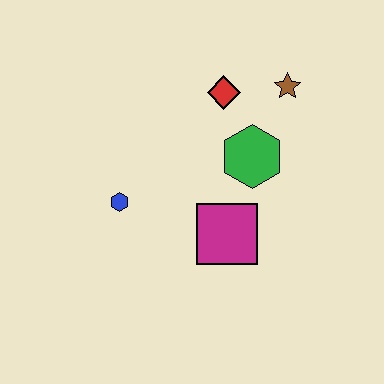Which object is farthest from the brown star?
The blue hexagon is farthest from the brown star.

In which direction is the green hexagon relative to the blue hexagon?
The green hexagon is to the right of the blue hexagon.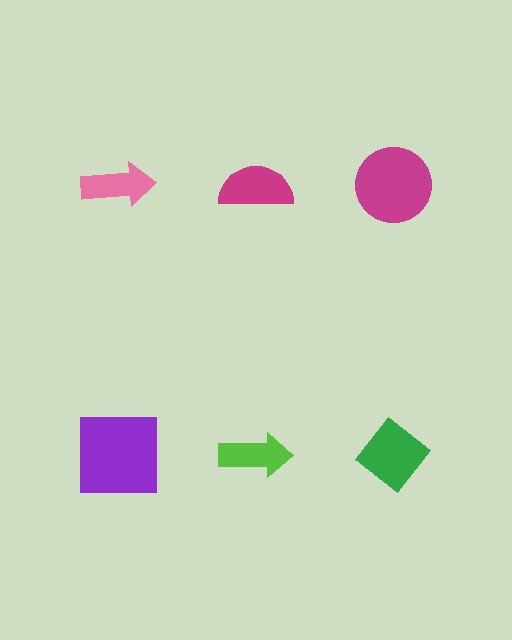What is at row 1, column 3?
A magenta circle.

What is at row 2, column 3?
A green diamond.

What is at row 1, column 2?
A magenta semicircle.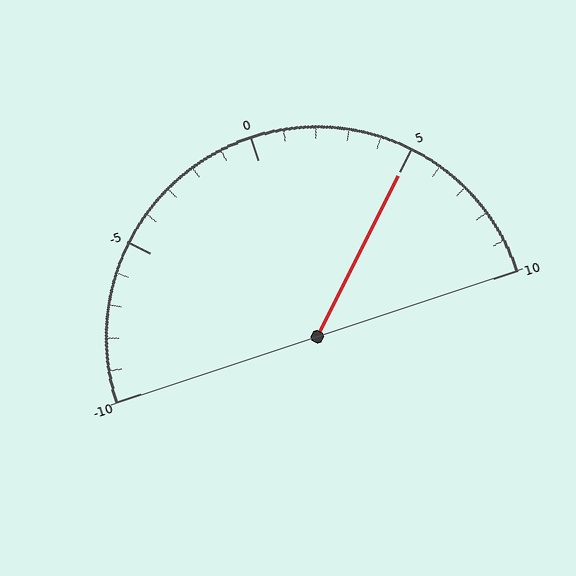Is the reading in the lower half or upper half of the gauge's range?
The reading is in the upper half of the range (-10 to 10).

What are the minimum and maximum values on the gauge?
The gauge ranges from -10 to 10.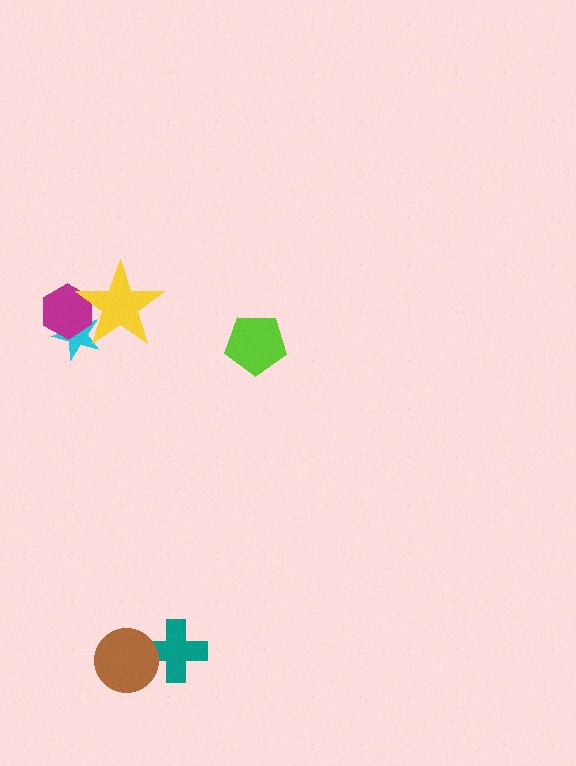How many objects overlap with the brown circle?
1 object overlaps with the brown circle.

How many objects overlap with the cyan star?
2 objects overlap with the cyan star.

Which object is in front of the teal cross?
The brown circle is in front of the teal cross.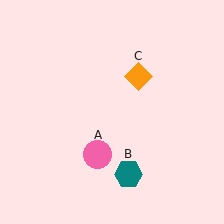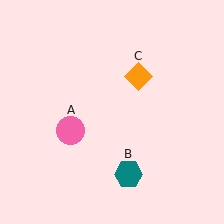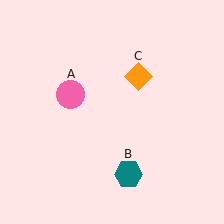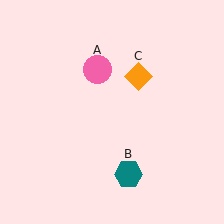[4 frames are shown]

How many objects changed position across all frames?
1 object changed position: pink circle (object A).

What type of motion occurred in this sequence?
The pink circle (object A) rotated clockwise around the center of the scene.